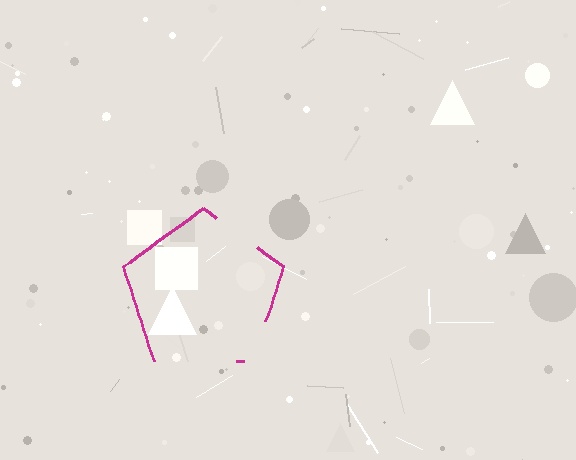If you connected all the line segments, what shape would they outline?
They would outline a pentagon.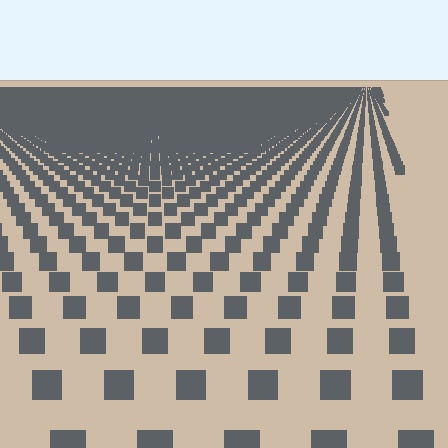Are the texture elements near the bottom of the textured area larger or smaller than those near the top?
Larger. Near the bottom, elements are closer to the viewer and appear at a bigger on-screen size.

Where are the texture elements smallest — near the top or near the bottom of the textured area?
Near the top.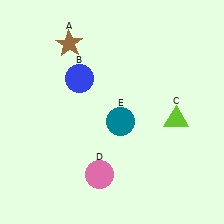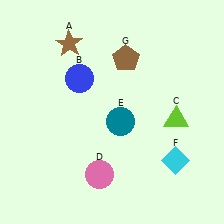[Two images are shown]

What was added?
A cyan diamond (F), a brown pentagon (G) were added in Image 2.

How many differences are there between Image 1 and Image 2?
There are 2 differences between the two images.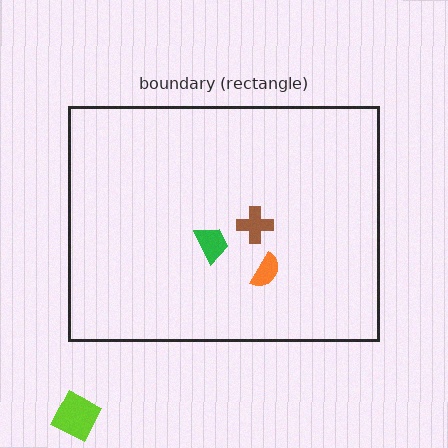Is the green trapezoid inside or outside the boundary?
Inside.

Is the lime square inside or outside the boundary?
Outside.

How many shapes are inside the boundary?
3 inside, 1 outside.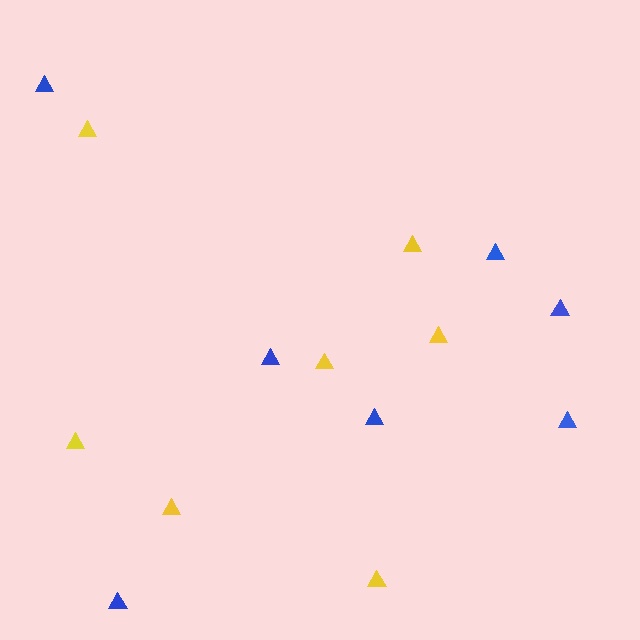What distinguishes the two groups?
There are 2 groups: one group of yellow triangles (7) and one group of blue triangles (7).